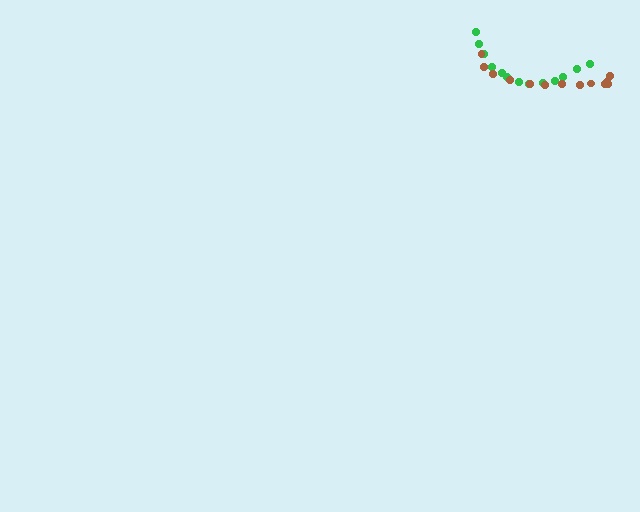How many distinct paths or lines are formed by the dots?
There are 2 distinct paths.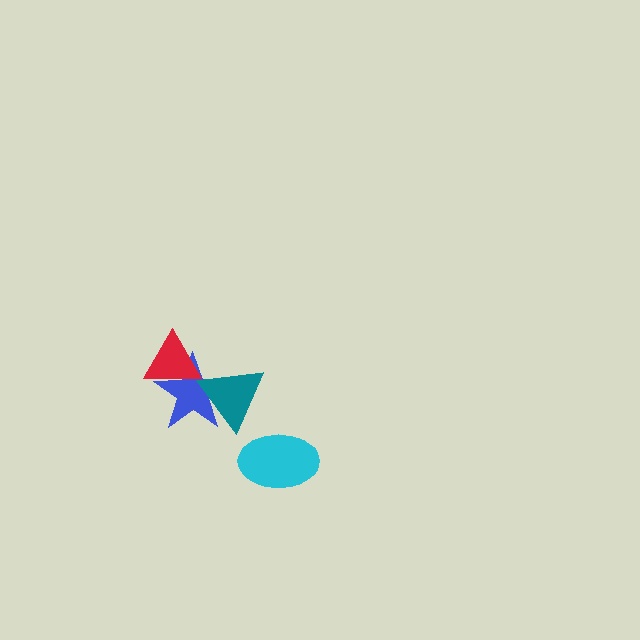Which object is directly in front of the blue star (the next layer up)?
The red triangle is directly in front of the blue star.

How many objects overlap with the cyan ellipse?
0 objects overlap with the cyan ellipse.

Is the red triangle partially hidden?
No, no other shape covers it.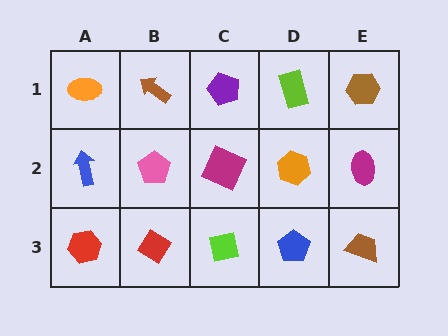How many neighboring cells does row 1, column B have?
3.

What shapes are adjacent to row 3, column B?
A pink pentagon (row 2, column B), a red hexagon (row 3, column A), a lime square (row 3, column C).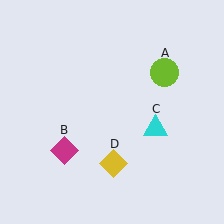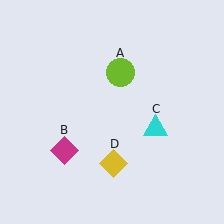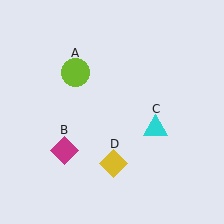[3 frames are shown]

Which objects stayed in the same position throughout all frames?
Magenta diamond (object B) and cyan triangle (object C) and yellow diamond (object D) remained stationary.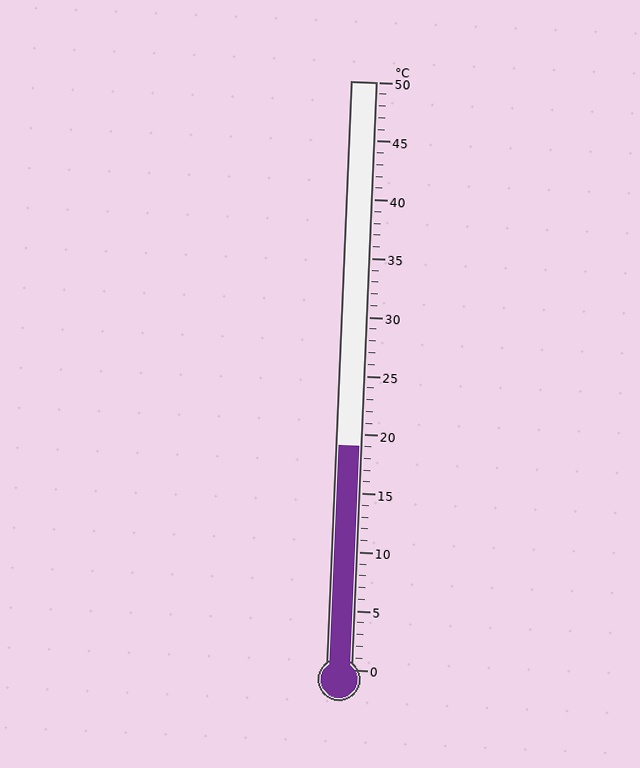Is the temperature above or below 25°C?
The temperature is below 25°C.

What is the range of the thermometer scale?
The thermometer scale ranges from 0°C to 50°C.